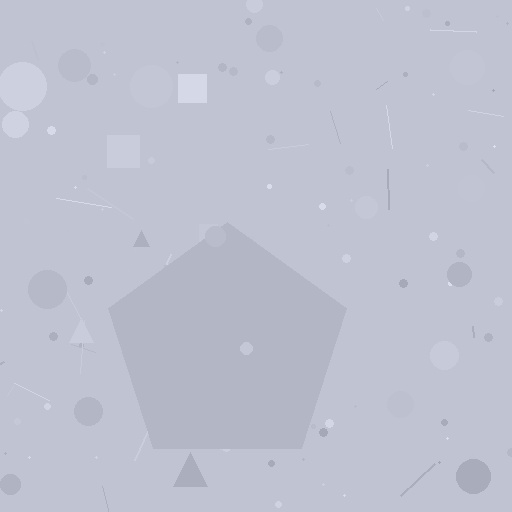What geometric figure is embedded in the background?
A pentagon is embedded in the background.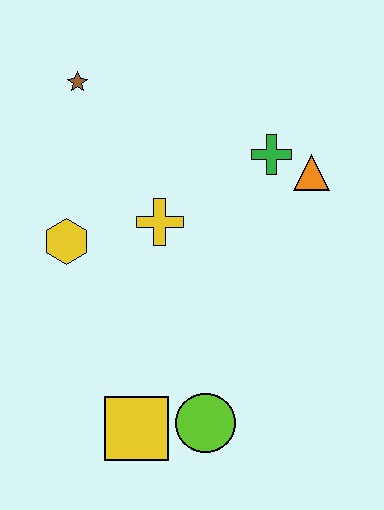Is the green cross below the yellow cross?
No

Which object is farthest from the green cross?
The yellow square is farthest from the green cross.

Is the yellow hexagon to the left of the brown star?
Yes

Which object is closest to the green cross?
The orange triangle is closest to the green cross.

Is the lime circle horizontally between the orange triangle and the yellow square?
Yes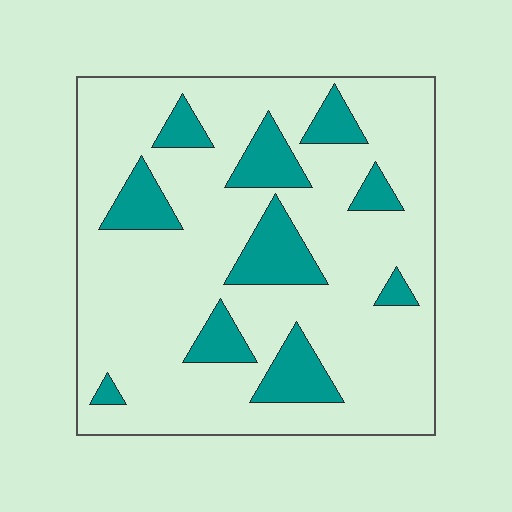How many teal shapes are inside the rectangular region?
10.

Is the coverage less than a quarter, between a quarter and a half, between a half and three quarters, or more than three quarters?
Less than a quarter.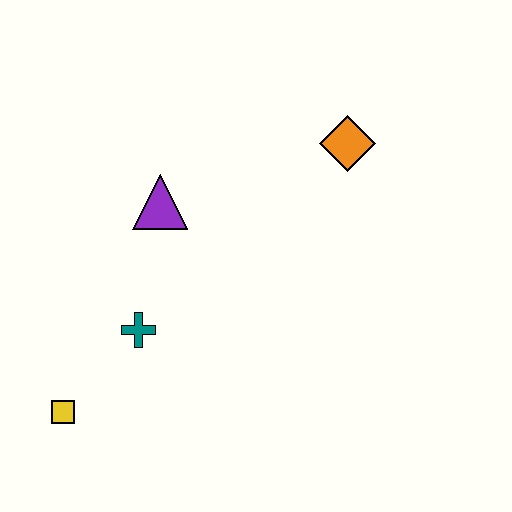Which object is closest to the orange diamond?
The purple triangle is closest to the orange diamond.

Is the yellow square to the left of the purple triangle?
Yes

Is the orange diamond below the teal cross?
No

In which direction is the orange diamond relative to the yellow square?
The orange diamond is to the right of the yellow square.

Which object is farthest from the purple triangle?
The yellow square is farthest from the purple triangle.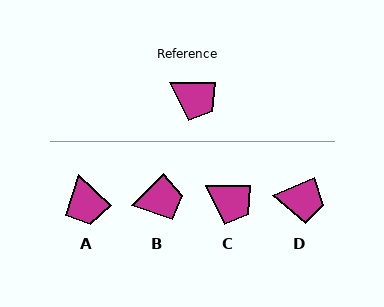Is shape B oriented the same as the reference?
No, it is off by about 45 degrees.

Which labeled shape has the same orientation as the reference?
C.